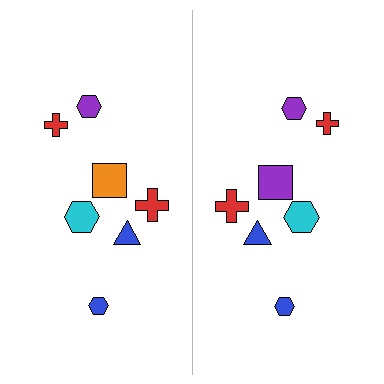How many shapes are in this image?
There are 14 shapes in this image.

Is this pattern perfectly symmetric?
No, the pattern is not perfectly symmetric. The purple square on the right side breaks the symmetry — its mirror counterpart is orange.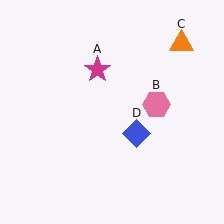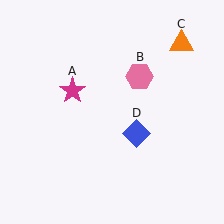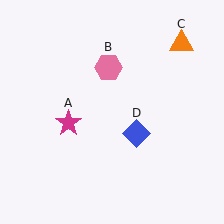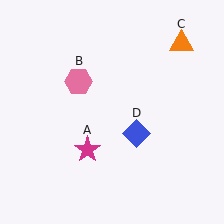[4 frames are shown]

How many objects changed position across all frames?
2 objects changed position: magenta star (object A), pink hexagon (object B).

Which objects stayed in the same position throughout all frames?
Orange triangle (object C) and blue diamond (object D) remained stationary.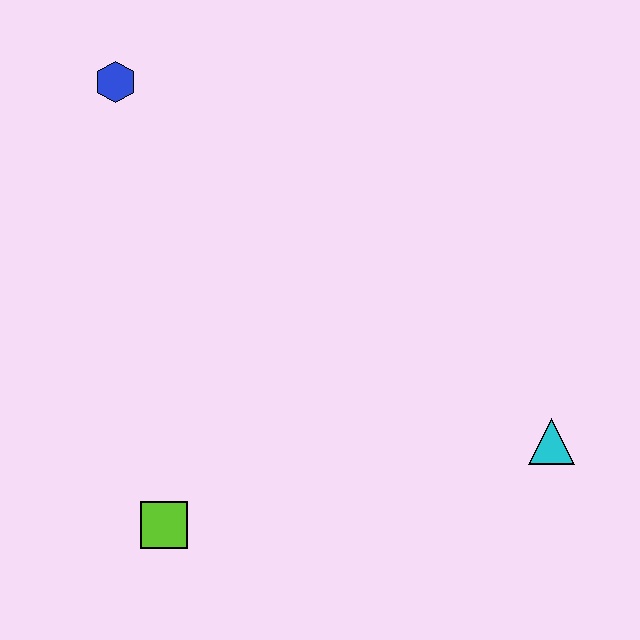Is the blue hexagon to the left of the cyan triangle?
Yes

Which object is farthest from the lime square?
The blue hexagon is farthest from the lime square.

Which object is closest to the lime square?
The cyan triangle is closest to the lime square.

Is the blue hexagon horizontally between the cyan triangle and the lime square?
No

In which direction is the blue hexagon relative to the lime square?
The blue hexagon is above the lime square.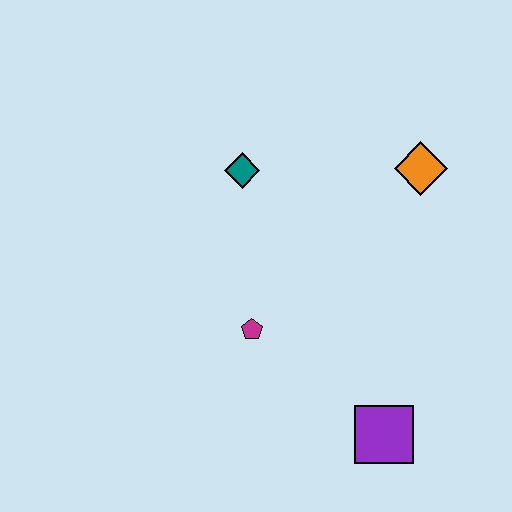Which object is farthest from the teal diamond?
The purple square is farthest from the teal diamond.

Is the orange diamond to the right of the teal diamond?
Yes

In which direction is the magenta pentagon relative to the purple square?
The magenta pentagon is to the left of the purple square.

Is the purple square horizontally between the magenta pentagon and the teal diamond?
No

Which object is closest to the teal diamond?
The magenta pentagon is closest to the teal diamond.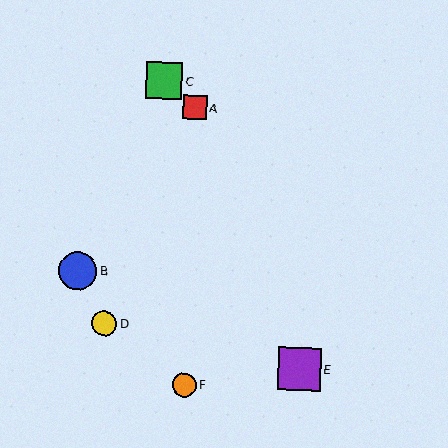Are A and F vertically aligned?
Yes, both are at x≈195.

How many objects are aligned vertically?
2 objects (A, F) are aligned vertically.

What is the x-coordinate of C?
Object C is at x≈164.